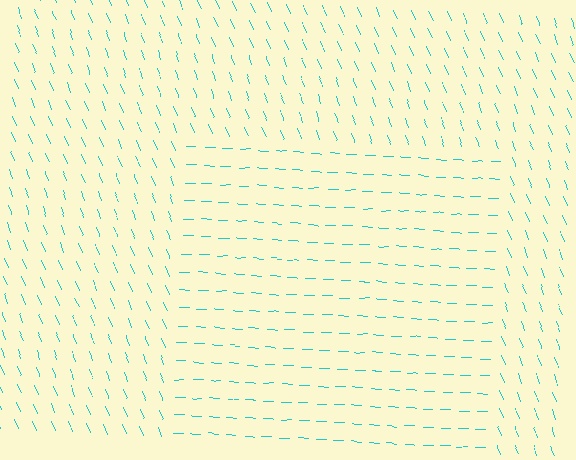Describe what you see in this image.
The image is filled with small cyan line segments. A rectangle region in the image has lines oriented differently from the surrounding lines, creating a visible texture boundary.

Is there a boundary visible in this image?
Yes, there is a texture boundary formed by a change in line orientation.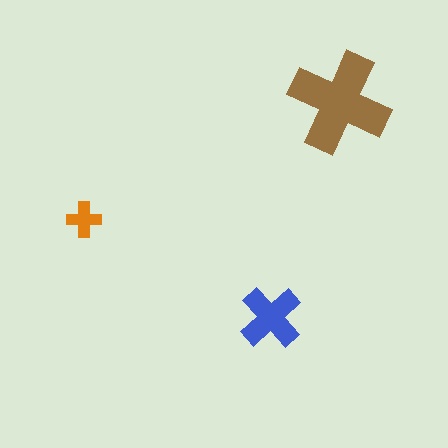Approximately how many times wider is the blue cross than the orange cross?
About 2 times wider.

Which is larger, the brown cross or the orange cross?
The brown one.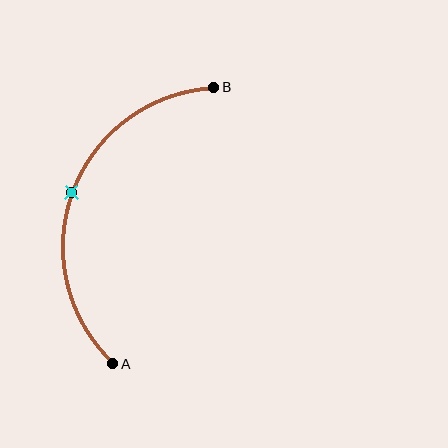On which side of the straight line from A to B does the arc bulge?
The arc bulges to the left of the straight line connecting A and B.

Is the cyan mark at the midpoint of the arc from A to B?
Yes. The cyan mark lies on the arc at equal arc-length from both A and B — it is the arc midpoint.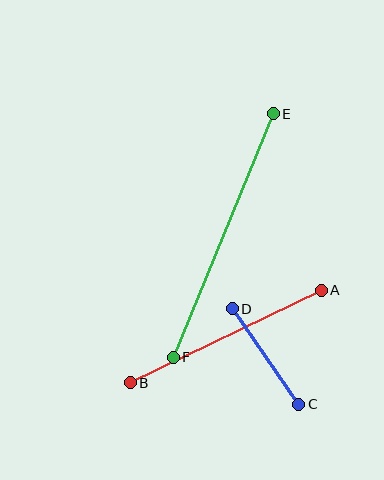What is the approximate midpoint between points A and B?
The midpoint is at approximately (226, 337) pixels.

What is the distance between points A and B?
The distance is approximately 212 pixels.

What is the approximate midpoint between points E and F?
The midpoint is at approximately (223, 235) pixels.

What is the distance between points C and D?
The distance is approximately 116 pixels.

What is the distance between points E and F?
The distance is approximately 263 pixels.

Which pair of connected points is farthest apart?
Points E and F are farthest apart.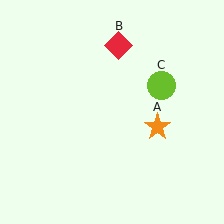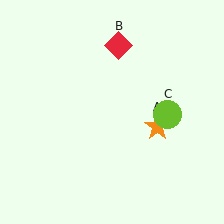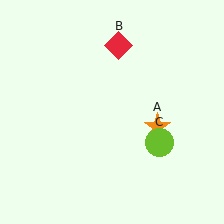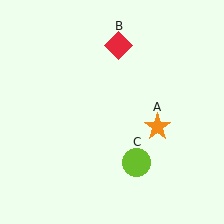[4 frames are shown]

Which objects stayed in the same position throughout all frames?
Orange star (object A) and red diamond (object B) remained stationary.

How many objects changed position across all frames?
1 object changed position: lime circle (object C).